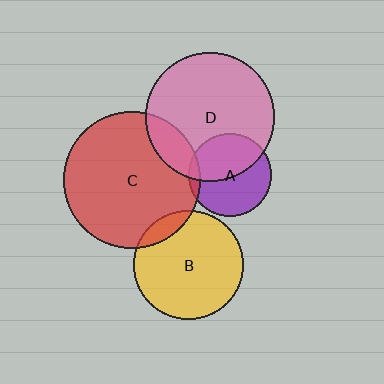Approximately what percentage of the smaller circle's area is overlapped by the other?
Approximately 45%.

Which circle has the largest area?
Circle C (red).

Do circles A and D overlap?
Yes.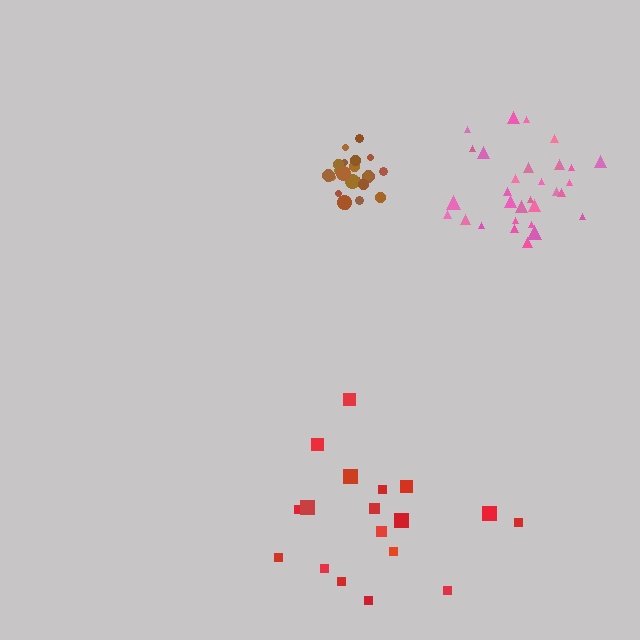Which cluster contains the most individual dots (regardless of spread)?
Pink (31).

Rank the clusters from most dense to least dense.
brown, pink, red.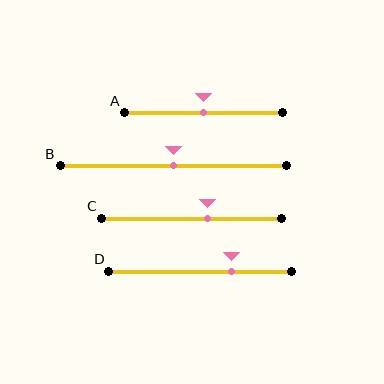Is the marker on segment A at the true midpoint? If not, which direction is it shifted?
Yes, the marker on segment A is at the true midpoint.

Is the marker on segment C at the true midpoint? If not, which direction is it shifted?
No, the marker on segment C is shifted to the right by about 9% of the segment length.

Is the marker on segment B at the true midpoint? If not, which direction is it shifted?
Yes, the marker on segment B is at the true midpoint.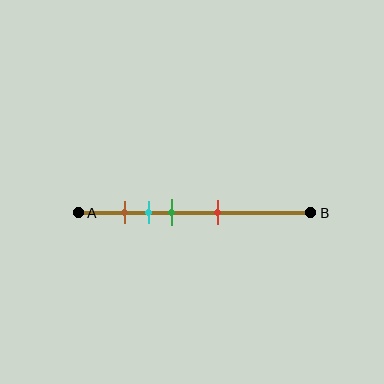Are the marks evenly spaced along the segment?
No, the marks are not evenly spaced.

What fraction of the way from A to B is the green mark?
The green mark is approximately 40% (0.4) of the way from A to B.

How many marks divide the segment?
There are 4 marks dividing the segment.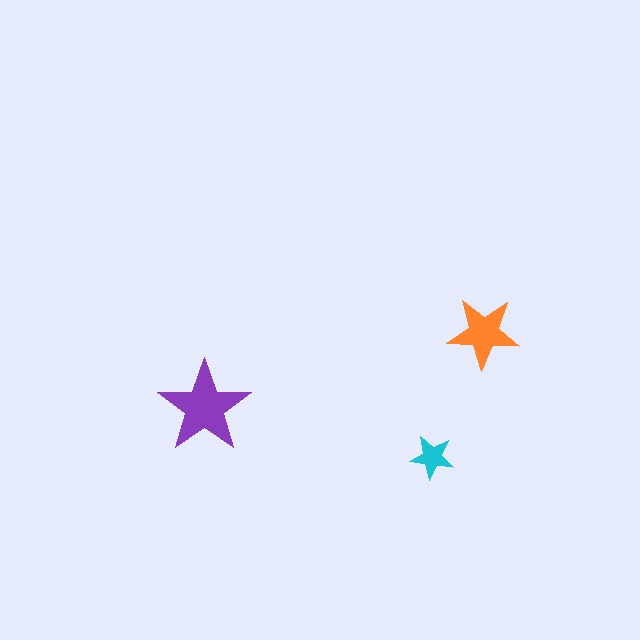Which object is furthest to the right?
The orange star is rightmost.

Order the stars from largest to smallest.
the purple one, the orange one, the cyan one.